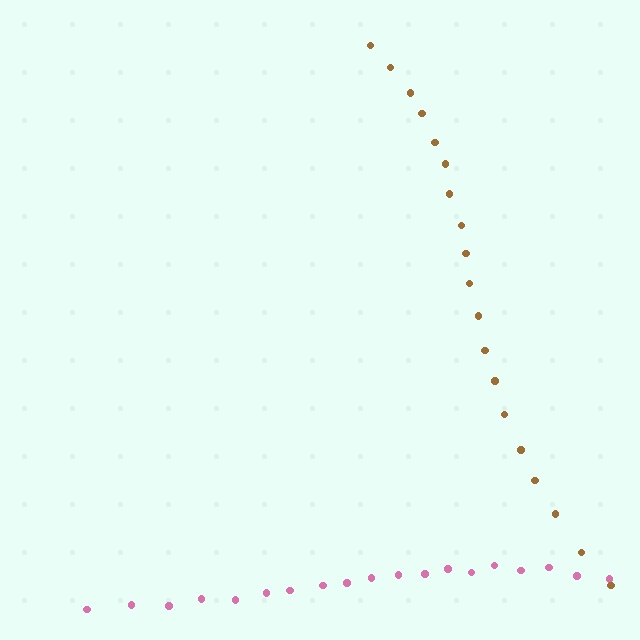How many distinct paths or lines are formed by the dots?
There are 2 distinct paths.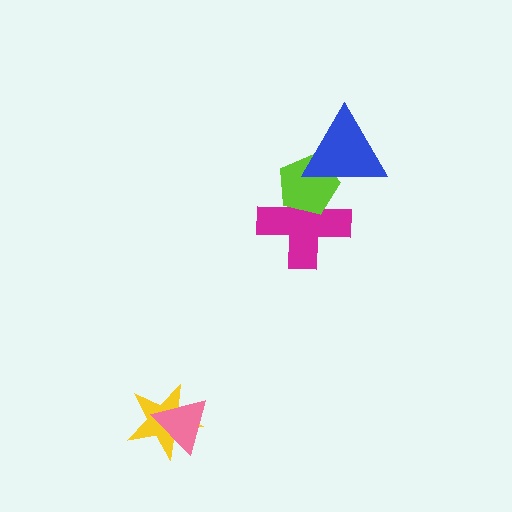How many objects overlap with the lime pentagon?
2 objects overlap with the lime pentagon.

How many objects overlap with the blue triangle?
2 objects overlap with the blue triangle.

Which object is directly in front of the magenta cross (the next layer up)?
The lime pentagon is directly in front of the magenta cross.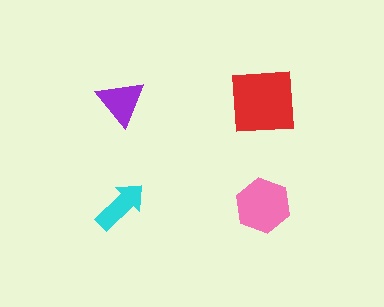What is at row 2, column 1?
A cyan arrow.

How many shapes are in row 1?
2 shapes.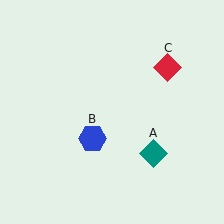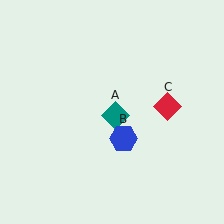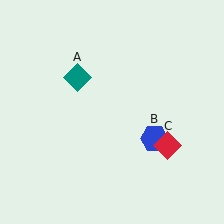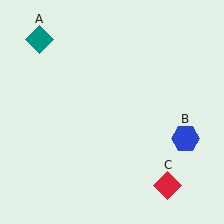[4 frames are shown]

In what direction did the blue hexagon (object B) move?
The blue hexagon (object B) moved right.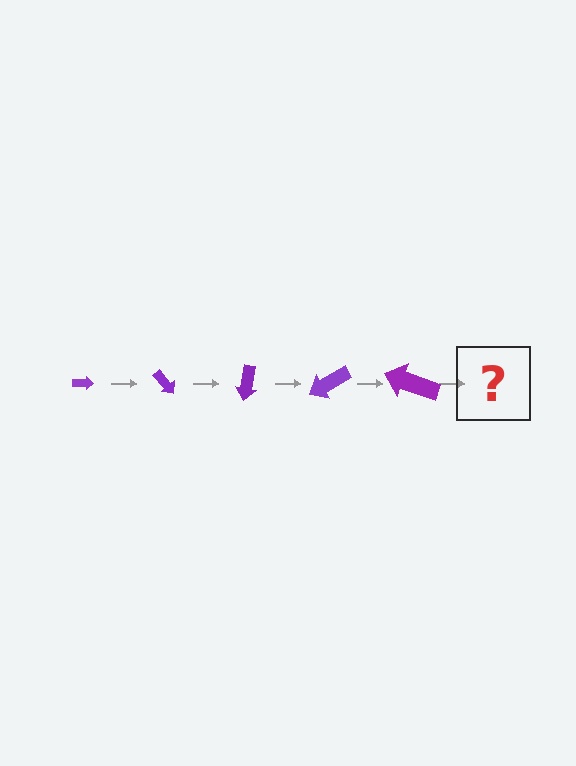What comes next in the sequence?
The next element should be an arrow, larger than the previous one and rotated 250 degrees from the start.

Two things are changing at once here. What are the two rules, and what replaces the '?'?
The two rules are that the arrow grows larger each step and it rotates 50 degrees each step. The '?' should be an arrow, larger than the previous one and rotated 250 degrees from the start.